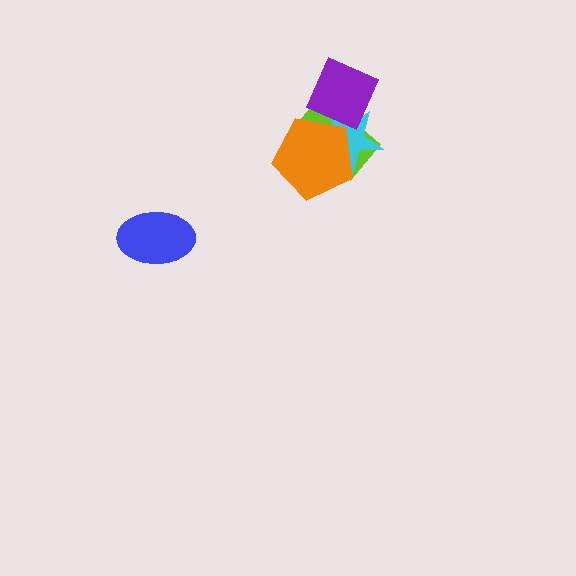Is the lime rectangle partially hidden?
Yes, it is partially covered by another shape.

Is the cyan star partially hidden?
Yes, it is partially covered by another shape.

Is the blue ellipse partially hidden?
No, no other shape covers it.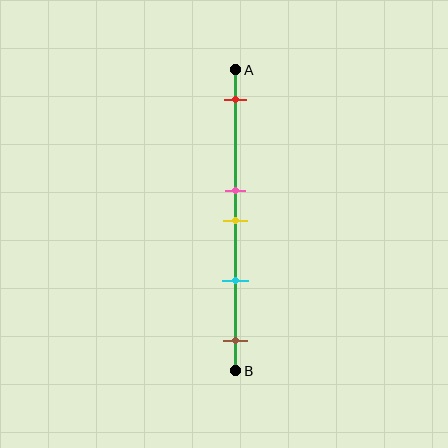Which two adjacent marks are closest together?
The pink and yellow marks are the closest adjacent pair.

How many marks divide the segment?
There are 5 marks dividing the segment.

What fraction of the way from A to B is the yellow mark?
The yellow mark is approximately 50% (0.5) of the way from A to B.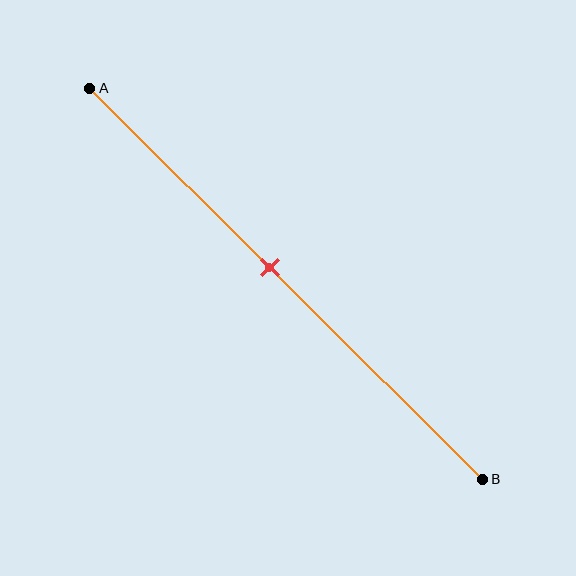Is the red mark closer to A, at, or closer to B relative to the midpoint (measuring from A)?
The red mark is closer to point A than the midpoint of segment AB.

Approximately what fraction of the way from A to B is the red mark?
The red mark is approximately 45% of the way from A to B.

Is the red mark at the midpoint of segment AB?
No, the mark is at about 45% from A, not at the 50% midpoint.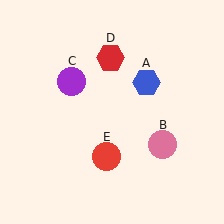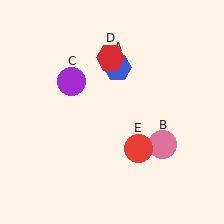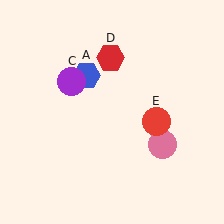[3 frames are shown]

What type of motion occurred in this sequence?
The blue hexagon (object A), red circle (object E) rotated counterclockwise around the center of the scene.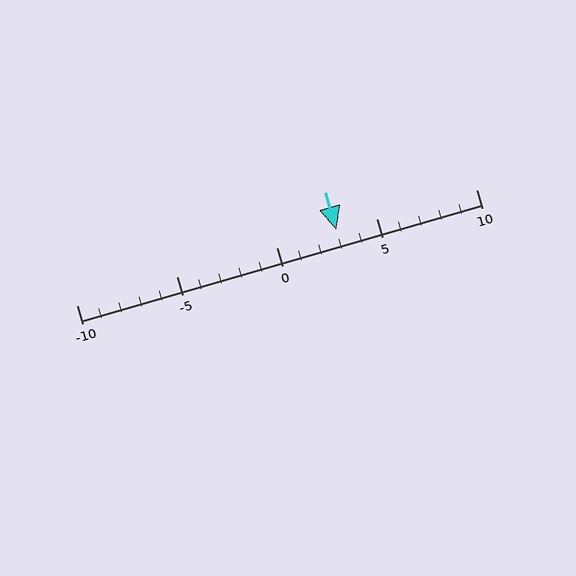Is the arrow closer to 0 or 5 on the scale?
The arrow is closer to 5.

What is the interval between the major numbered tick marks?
The major tick marks are spaced 5 units apart.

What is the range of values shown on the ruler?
The ruler shows values from -10 to 10.